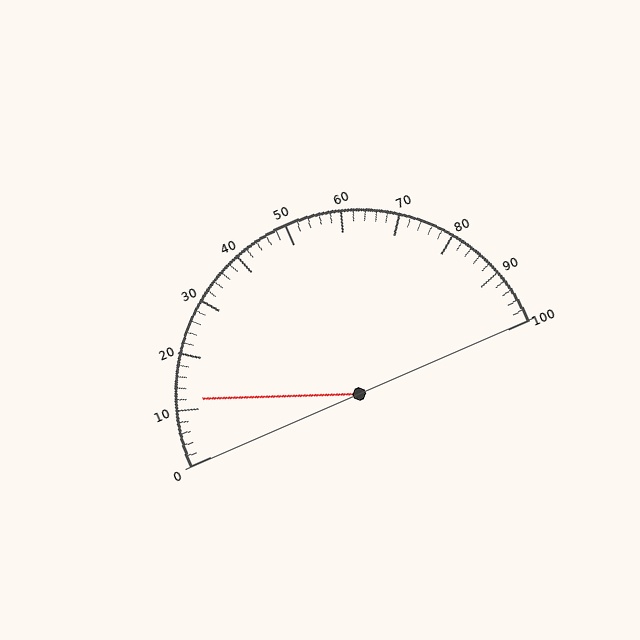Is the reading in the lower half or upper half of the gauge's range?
The reading is in the lower half of the range (0 to 100).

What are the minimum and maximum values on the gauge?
The gauge ranges from 0 to 100.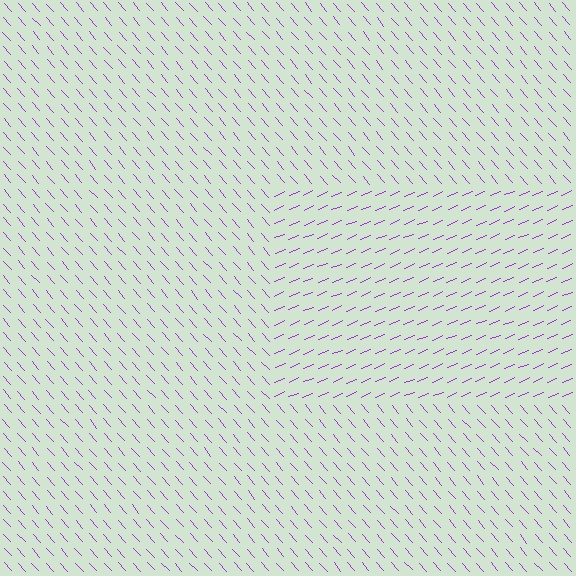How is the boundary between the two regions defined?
The boundary is defined purely by a change in line orientation (approximately 72 degrees difference). All lines are the same color and thickness.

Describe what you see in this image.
The image is filled with small purple line segments. A rectangle region in the image has lines oriented differently from the surrounding lines, creating a visible texture boundary.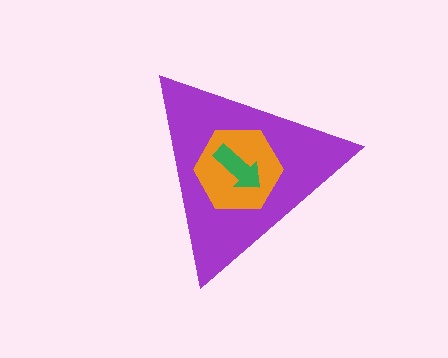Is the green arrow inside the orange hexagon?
Yes.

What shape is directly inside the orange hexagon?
The green arrow.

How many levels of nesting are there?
3.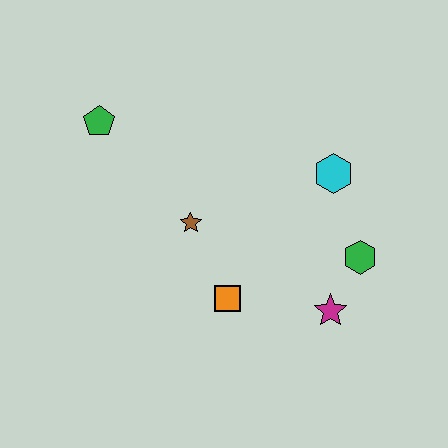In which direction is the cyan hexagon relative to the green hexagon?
The cyan hexagon is above the green hexagon.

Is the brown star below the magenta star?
No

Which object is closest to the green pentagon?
The brown star is closest to the green pentagon.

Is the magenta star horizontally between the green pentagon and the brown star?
No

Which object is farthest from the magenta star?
The green pentagon is farthest from the magenta star.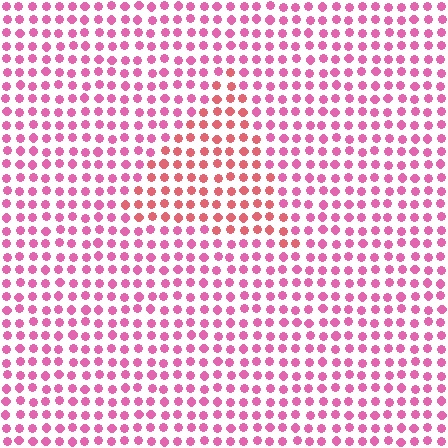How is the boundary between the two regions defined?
The boundary is defined purely by a slight shift in hue (about 29 degrees). Spacing, size, and orientation are identical on both sides.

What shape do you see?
I see a triangle.